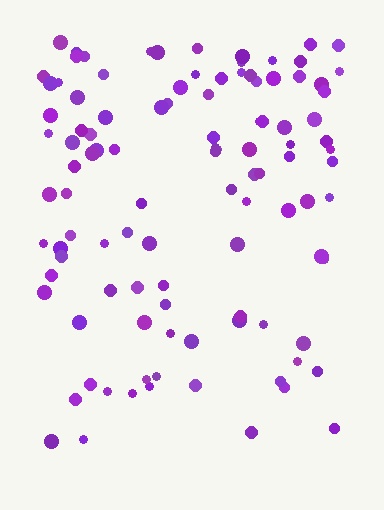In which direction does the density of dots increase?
From bottom to top, with the top side densest.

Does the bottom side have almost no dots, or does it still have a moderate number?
Still a moderate number, just noticeably fewer than the top.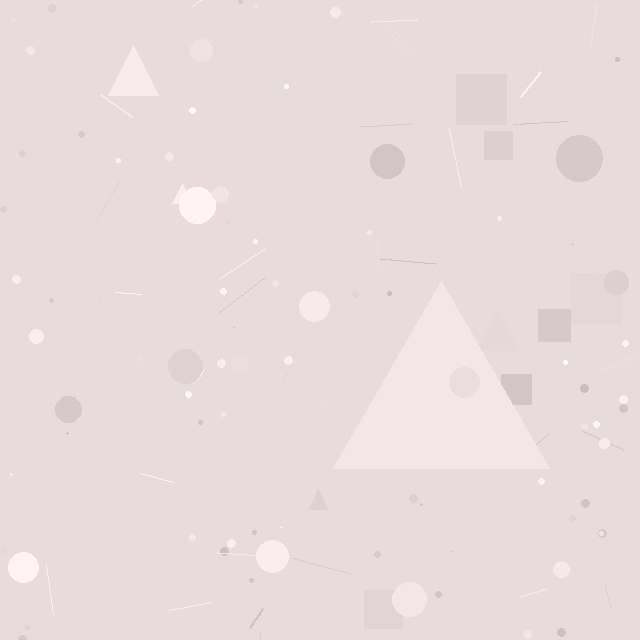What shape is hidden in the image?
A triangle is hidden in the image.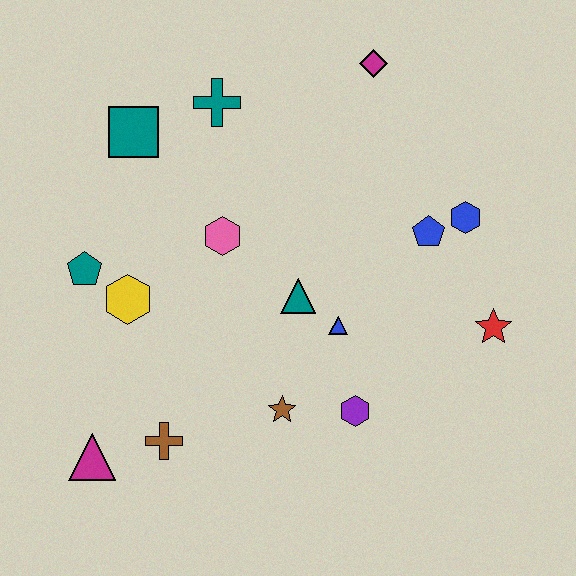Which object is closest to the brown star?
The purple hexagon is closest to the brown star.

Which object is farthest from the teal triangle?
The magenta triangle is farthest from the teal triangle.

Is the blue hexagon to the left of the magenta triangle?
No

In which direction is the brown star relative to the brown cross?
The brown star is to the right of the brown cross.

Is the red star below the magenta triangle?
No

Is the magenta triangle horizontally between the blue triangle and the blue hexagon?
No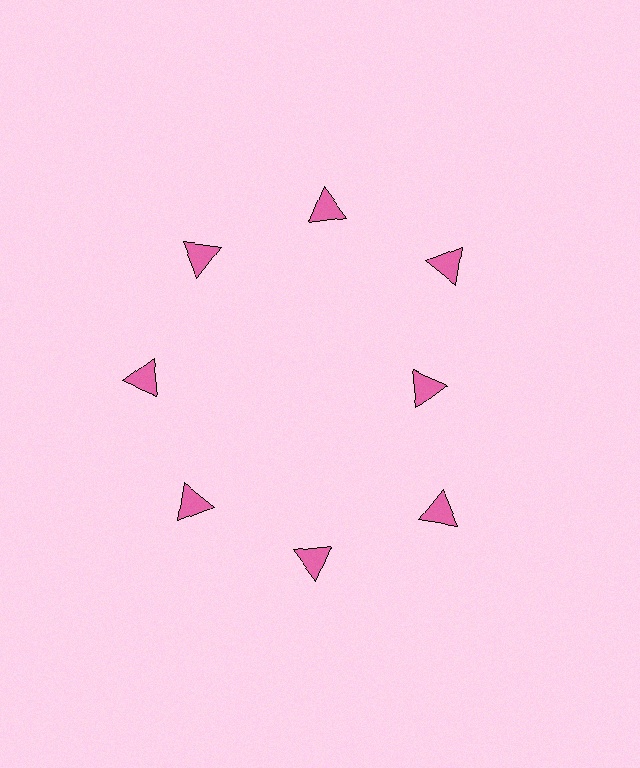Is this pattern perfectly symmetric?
No. The 8 pink triangles are arranged in a ring, but one element near the 3 o'clock position is pulled inward toward the center, breaking the 8-fold rotational symmetry.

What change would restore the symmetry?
The symmetry would be restored by moving it outward, back onto the ring so that all 8 triangles sit at equal angles and equal distance from the center.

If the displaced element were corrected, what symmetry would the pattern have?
It would have 8-fold rotational symmetry — the pattern would map onto itself every 45 degrees.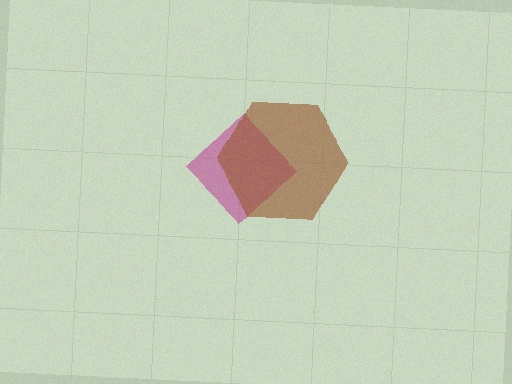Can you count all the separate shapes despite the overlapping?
Yes, there are 2 separate shapes.